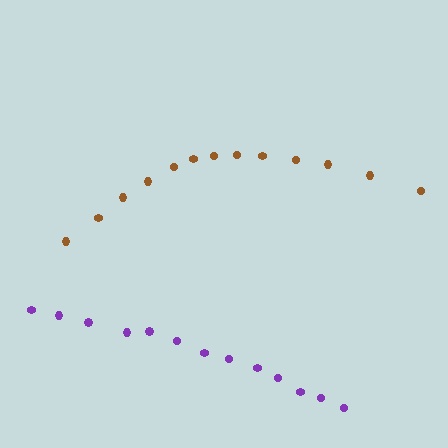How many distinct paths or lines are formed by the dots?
There are 2 distinct paths.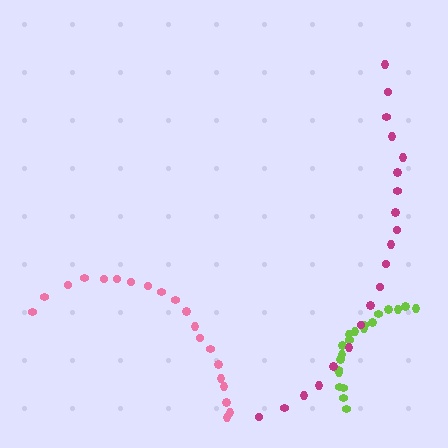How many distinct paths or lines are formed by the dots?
There are 3 distinct paths.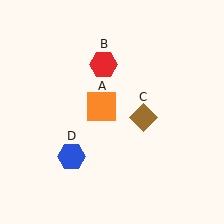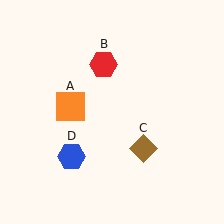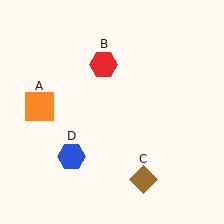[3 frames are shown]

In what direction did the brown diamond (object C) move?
The brown diamond (object C) moved down.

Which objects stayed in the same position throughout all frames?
Red hexagon (object B) and blue hexagon (object D) remained stationary.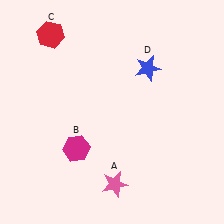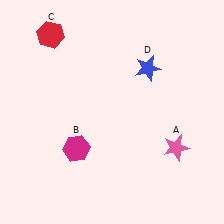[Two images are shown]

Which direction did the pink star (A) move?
The pink star (A) moved right.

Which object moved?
The pink star (A) moved right.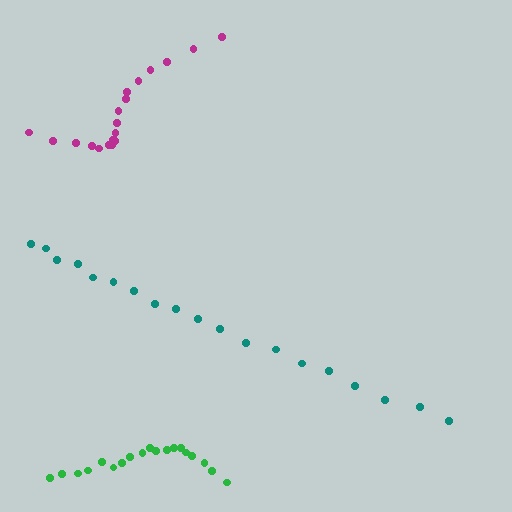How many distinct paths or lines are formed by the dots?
There are 3 distinct paths.